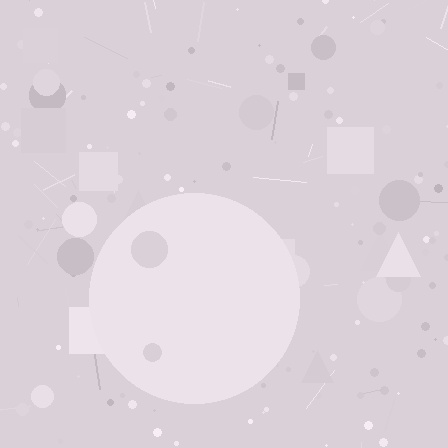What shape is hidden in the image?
A circle is hidden in the image.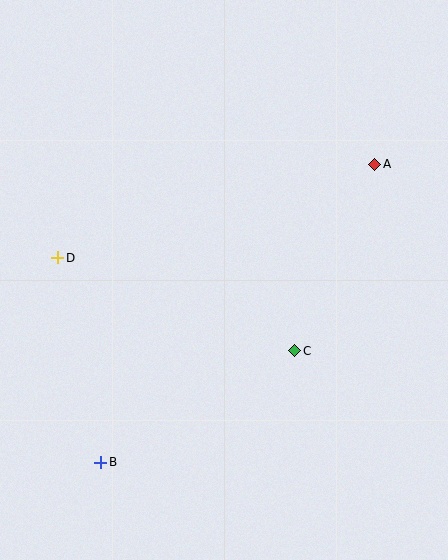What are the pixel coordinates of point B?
Point B is at (101, 462).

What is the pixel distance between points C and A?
The distance between C and A is 203 pixels.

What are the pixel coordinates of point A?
Point A is at (375, 164).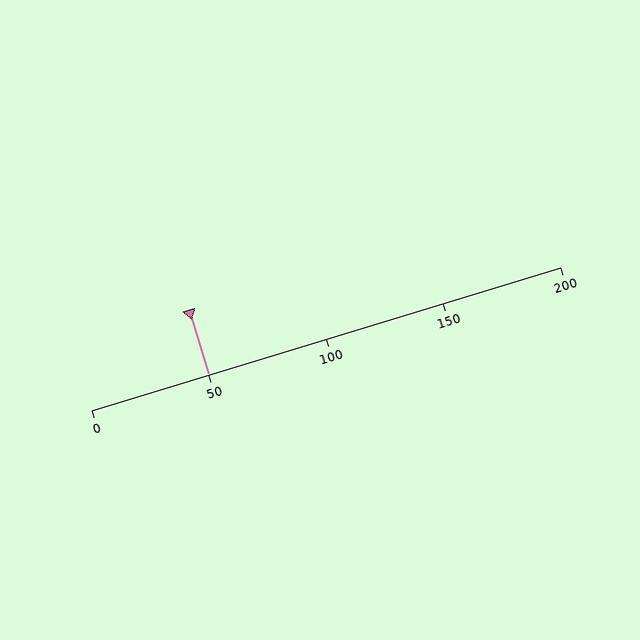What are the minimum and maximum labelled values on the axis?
The axis runs from 0 to 200.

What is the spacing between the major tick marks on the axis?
The major ticks are spaced 50 apart.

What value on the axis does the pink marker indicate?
The marker indicates approximately 50.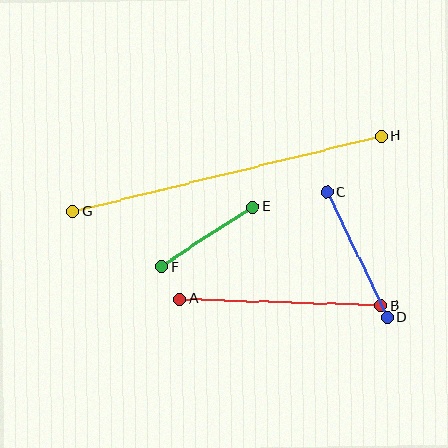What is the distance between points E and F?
The distance is approximately 109 pixels.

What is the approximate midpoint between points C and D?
The midpoint is at approximately (357, 255) pixels.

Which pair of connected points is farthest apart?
Points G and H are farthest apart.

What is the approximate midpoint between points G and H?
The midpoint is at approximately (227, 174) pixels.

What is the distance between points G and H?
The distance is approximately 318 pixels.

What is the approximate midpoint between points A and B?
The midpoint is at approximately (280, 302) pixels.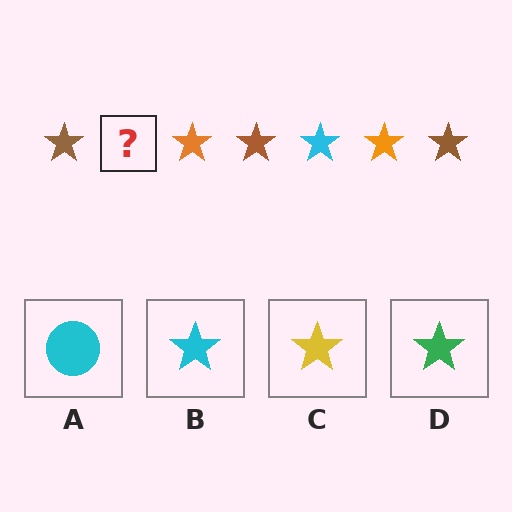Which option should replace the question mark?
Option B.